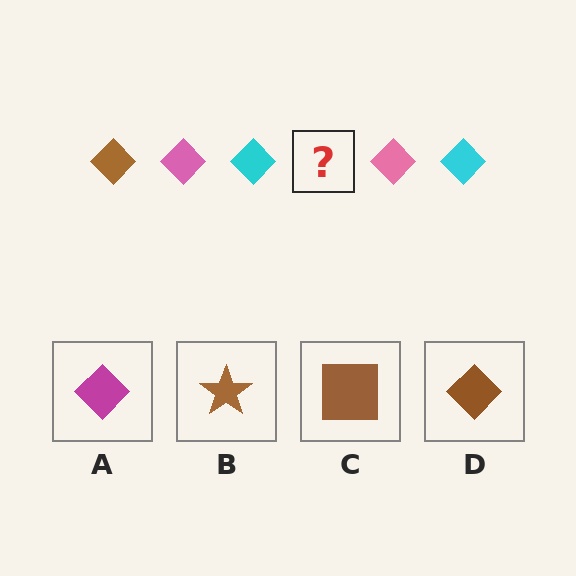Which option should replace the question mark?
Option D.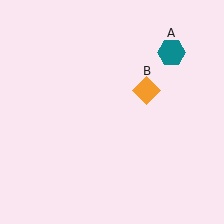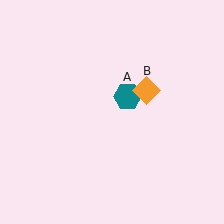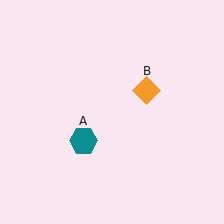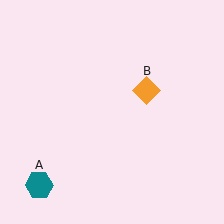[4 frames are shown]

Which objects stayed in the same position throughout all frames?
Orange diamond (object B) remained stationary.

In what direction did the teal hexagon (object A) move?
The teal hexagon (object A) moved down and to the left.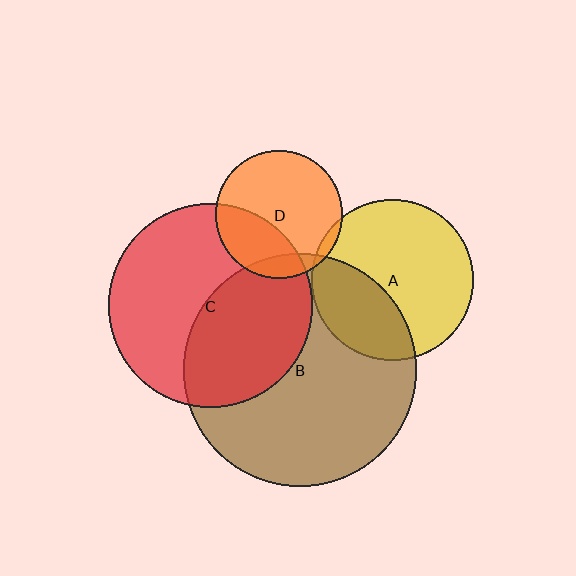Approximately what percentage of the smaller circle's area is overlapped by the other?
Approximately 45%.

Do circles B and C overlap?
Yes.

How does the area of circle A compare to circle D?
Approximately 1.6 times.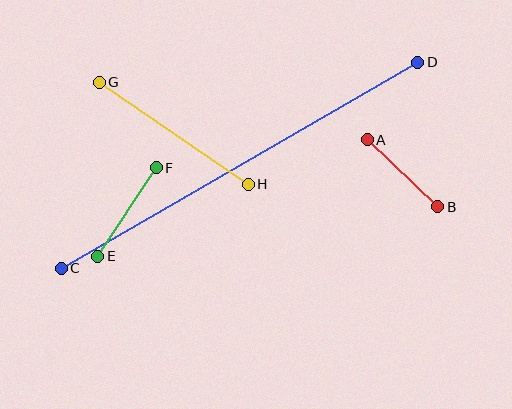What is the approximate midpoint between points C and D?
The midpoint is at approximately (240, 165) pixels.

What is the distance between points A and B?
The distance is approximately 97 pixels.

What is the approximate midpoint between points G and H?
The midpoint is at approximately (174, 133) pixels.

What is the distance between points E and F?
The distance is approximately 106 pixels.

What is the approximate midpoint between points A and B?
The midpoint is at approximately (402, 173) pixels.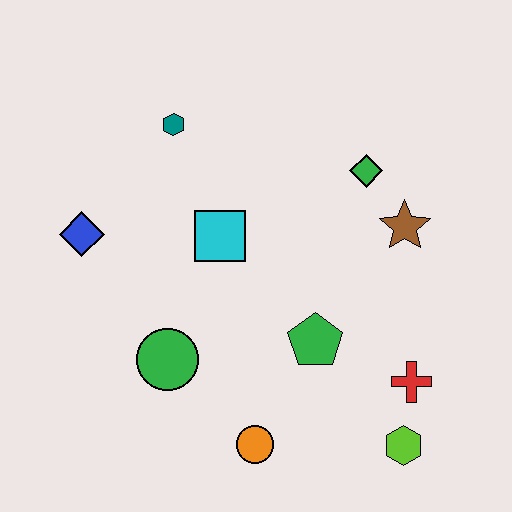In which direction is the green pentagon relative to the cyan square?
The green pentagon is below the cyan square.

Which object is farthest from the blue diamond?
The lime hexagon is farthest from the blue diamond.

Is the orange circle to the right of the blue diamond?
Yes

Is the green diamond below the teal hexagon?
Yes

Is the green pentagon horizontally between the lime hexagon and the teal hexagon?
Yes